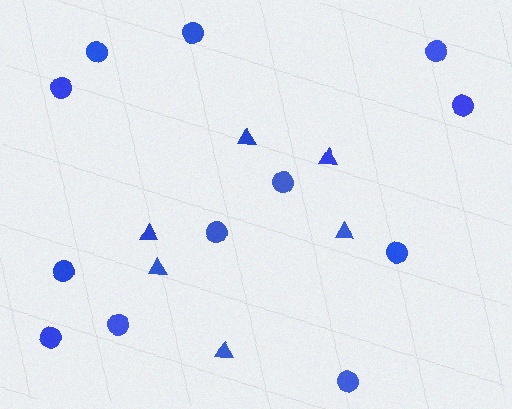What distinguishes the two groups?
There are 2 groups: one group of triangles (6) and one group of circles (12).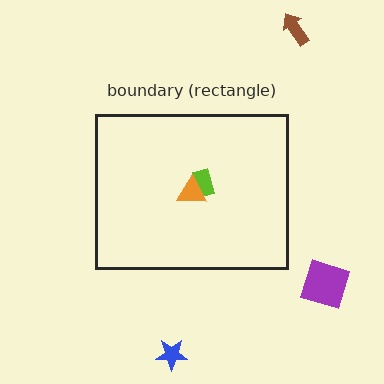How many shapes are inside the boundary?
2 inside, 3 outside.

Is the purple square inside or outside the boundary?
Outside.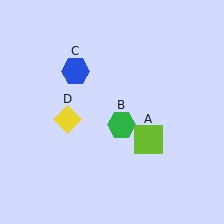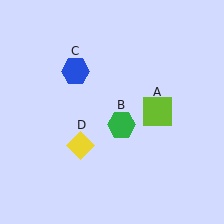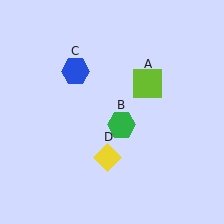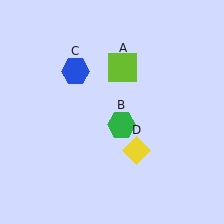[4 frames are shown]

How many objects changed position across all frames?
2 objects changed position: lime square (object A), yellow diamond (object D).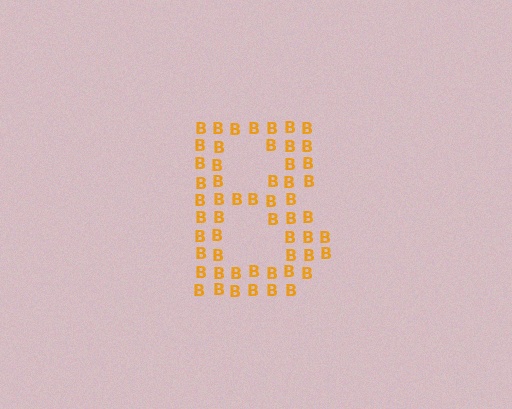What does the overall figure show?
The overall figure shows the letter B.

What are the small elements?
The small elements are letter B's.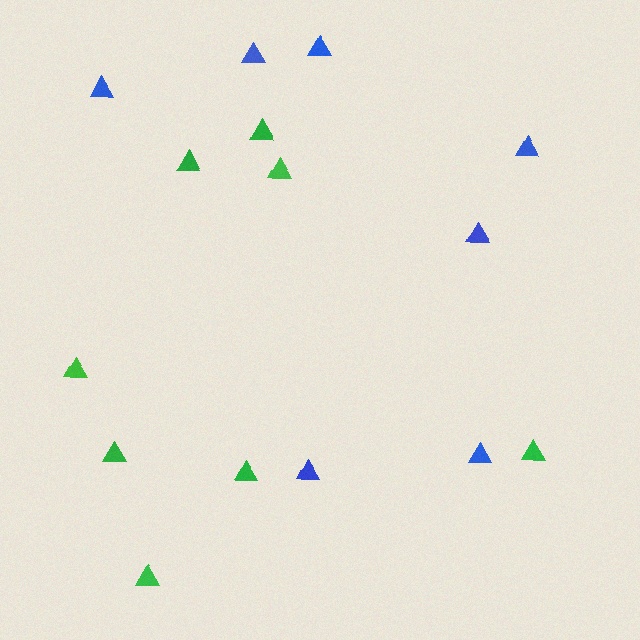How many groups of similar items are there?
There are 2 groups: one group of blue triangles (7) and one group of green triangles (8).